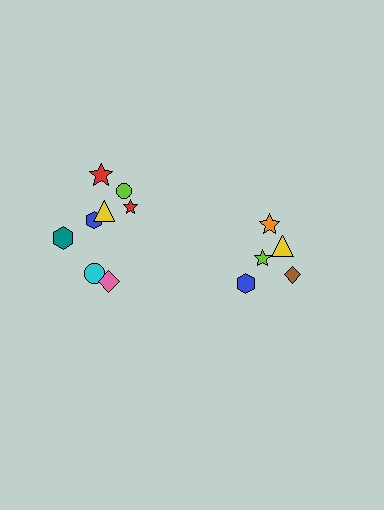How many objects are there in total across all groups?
There are 13 objects.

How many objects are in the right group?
There are 5 objects.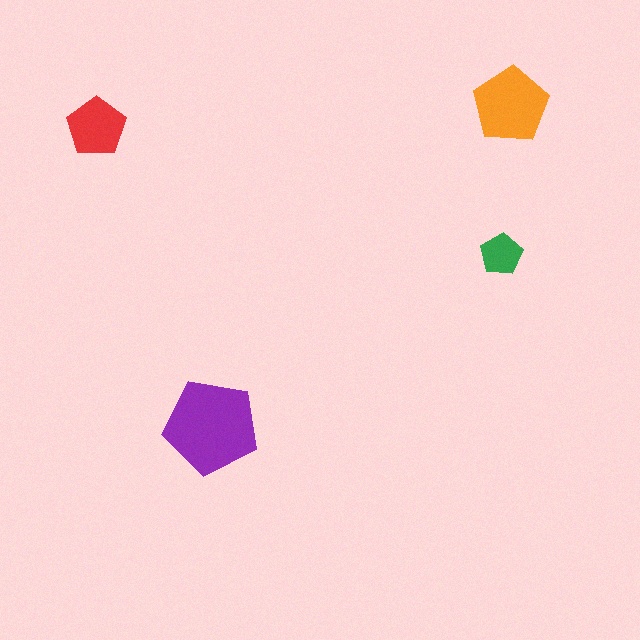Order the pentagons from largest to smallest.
the purple one, the orange one, the red one, the green one.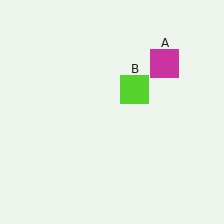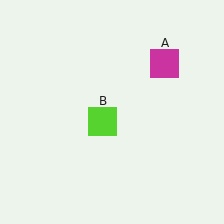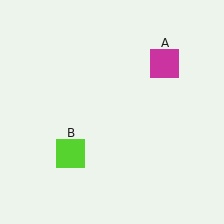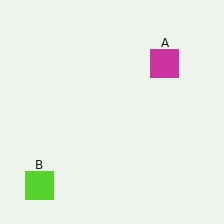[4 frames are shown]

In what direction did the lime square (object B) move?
The lime square (object B) moved down and to the left.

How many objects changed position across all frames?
1 object changed position: lime square (object B).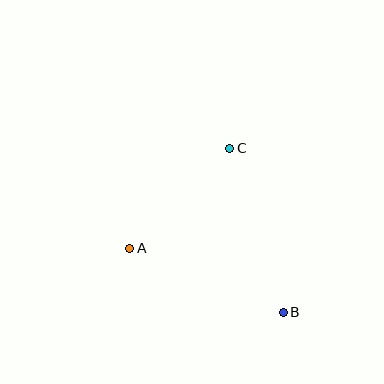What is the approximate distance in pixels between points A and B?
The distance between A and B is approximately 166 pixels.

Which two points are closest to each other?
Points A and C are closest to each other.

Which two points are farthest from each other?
Points B and C are farthest from each other.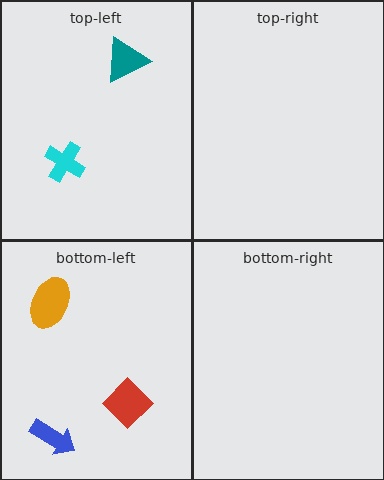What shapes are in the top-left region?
The cyan cross, the teal triangle.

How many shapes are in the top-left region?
2.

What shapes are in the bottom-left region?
The orange ellipse, the red diamond, the blue arrow.